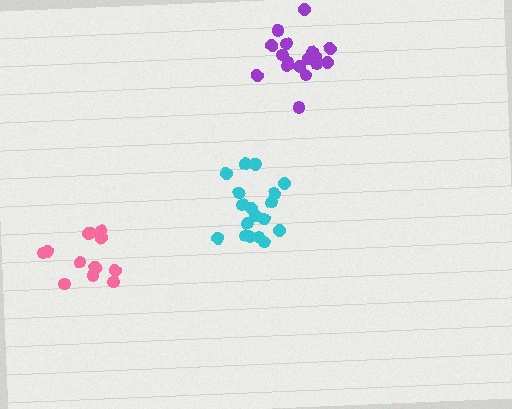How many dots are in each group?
Group 1: 19 dots, Group 2: 17 dots, Group 3: 13 dots (49 total).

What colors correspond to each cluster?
The clusters are colored: cyan, purple, pink.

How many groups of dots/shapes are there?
There are 3 groups.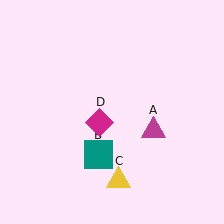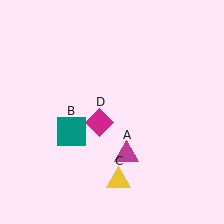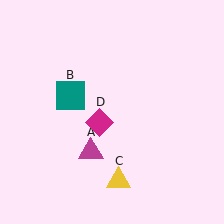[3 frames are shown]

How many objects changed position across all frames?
2 objects changed position: magenta triangle (object A), teal square (object B).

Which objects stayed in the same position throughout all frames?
Yellow triangle (object C) and magenta diamond (object D) remained stationary.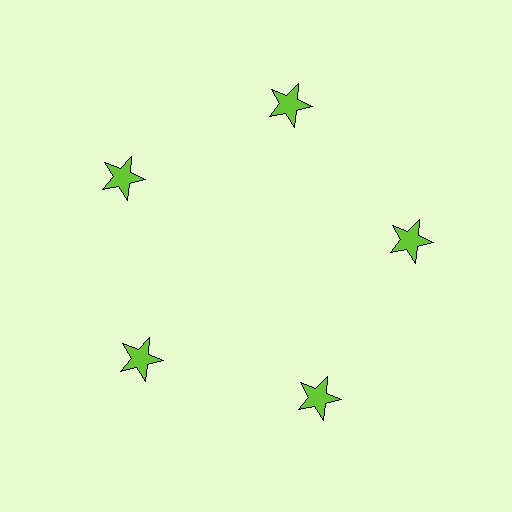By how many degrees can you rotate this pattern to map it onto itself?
The pattern maps onto itself every 72 degrees of rotation.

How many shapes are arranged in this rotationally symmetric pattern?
There are 5 shapes, arranged in 5 groups of 1.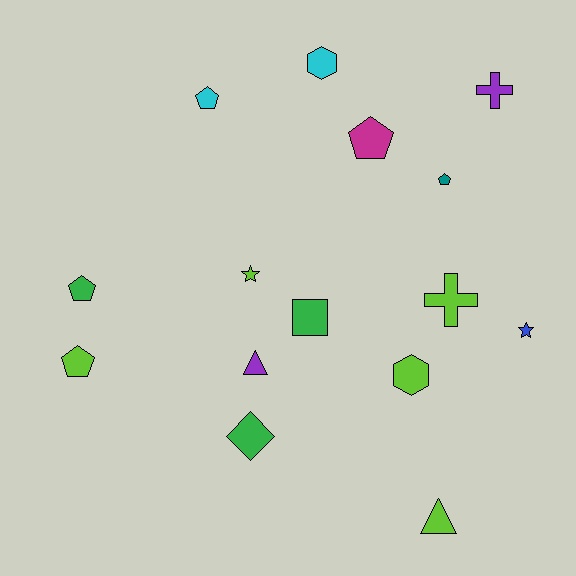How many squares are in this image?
There is 1 square.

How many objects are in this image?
There are 15 objects.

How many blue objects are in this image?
There is 1 blue object.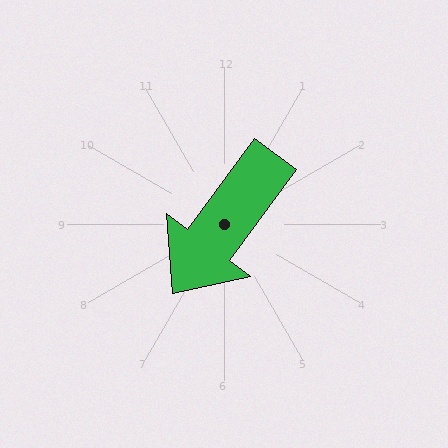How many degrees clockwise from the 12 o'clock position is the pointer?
Approximately 217 degrees.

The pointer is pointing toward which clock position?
Roughly 7 o'clock.